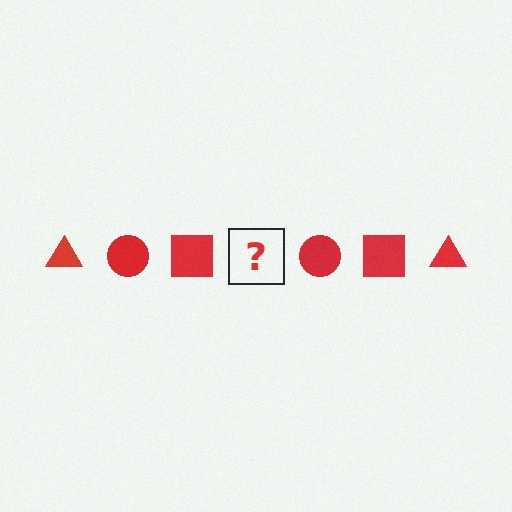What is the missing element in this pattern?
The missing element is a red triangle.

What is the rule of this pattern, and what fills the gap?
The rule is that the pattern cycles through triangle, circle, square shapes in red. The gap should be filled with a red triangle.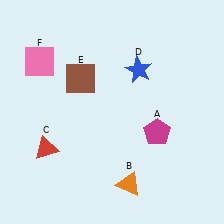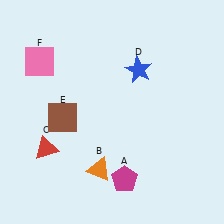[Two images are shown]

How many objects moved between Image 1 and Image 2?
3 objects moved between the two images.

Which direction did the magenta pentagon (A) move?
The magenta pentagon (A) moved down.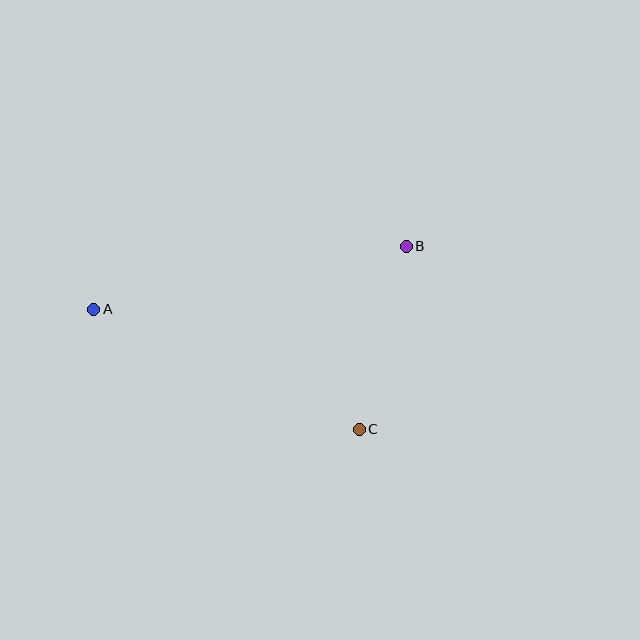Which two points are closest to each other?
Points B and C are closest to each other.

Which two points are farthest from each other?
Points A and B are farthest from each other.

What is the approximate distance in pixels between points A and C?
The distance between A and C is approximately 291 pixels.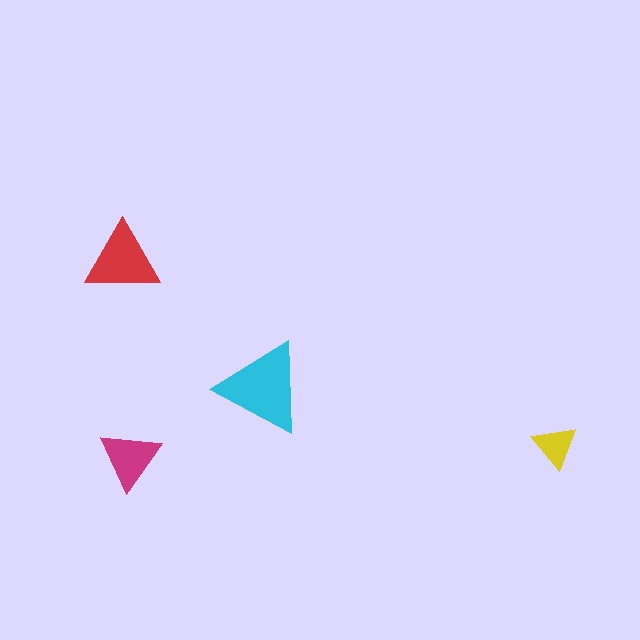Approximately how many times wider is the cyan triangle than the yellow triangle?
About 2 times wider.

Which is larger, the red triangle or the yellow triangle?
The red one.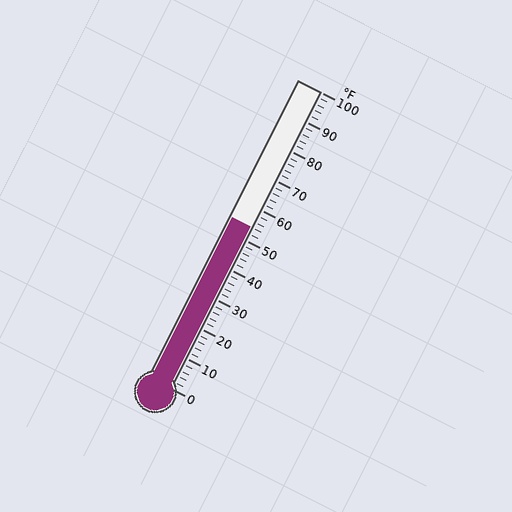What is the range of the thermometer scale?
The thermometer scale ranges from 0°F to 100°F.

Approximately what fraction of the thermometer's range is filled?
The thermometer is filled to approximately 55% of its range.